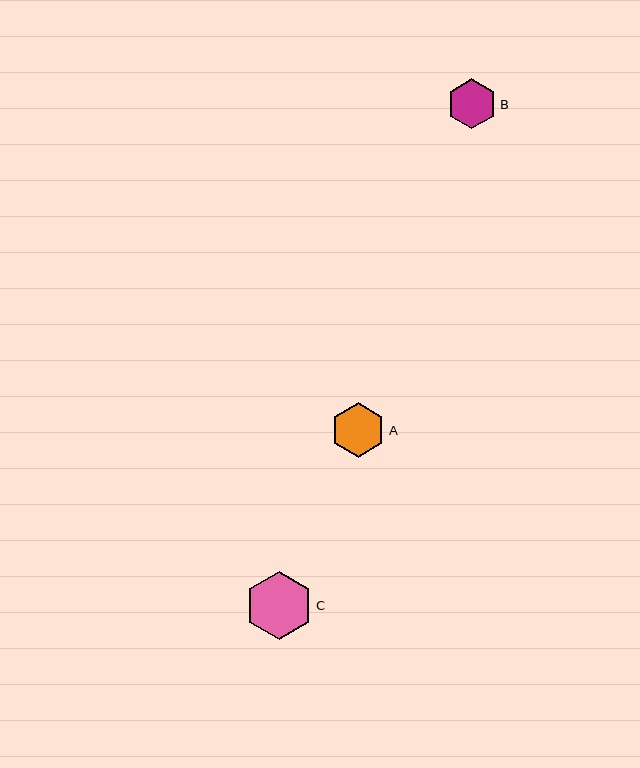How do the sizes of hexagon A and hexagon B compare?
Hexagon A and hexagon B are approximately the same size.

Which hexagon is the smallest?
Hexagon B is the smallest with a size of approximately 50 pixels.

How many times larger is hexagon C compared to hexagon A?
Hexagon C is approximately 1.2 times the size of hexagon A.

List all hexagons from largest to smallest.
From largest to smallest: C, A, B.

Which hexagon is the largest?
Hexagon C is the largest with a size of approximately 67 pixels.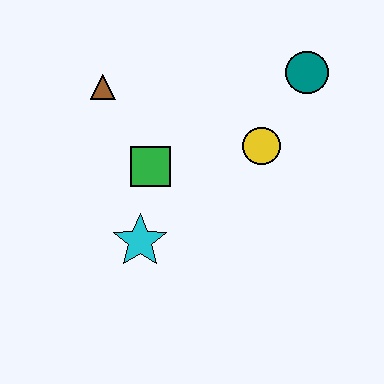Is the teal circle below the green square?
No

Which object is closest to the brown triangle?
The green square is closest to the brown triangle.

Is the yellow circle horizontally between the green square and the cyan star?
No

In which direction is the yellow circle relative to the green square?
The yellow circle is to the right of the green square.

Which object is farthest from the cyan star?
The teal circle is farthest from the cyan star.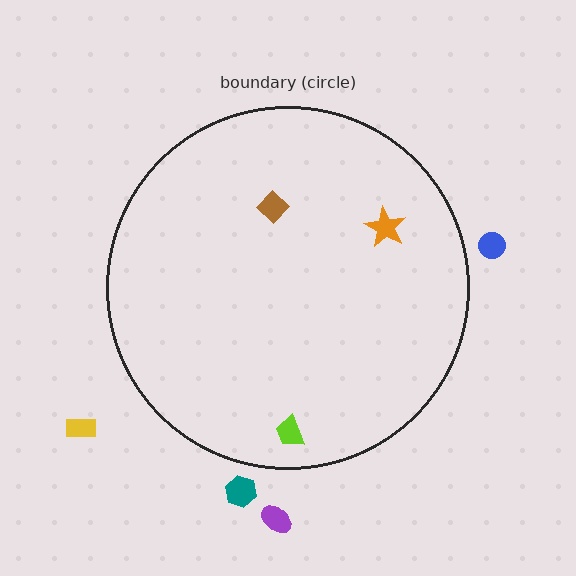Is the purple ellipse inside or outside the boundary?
Outside.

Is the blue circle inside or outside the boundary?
Outside.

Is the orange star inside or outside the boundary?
Inside.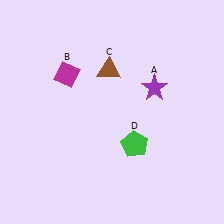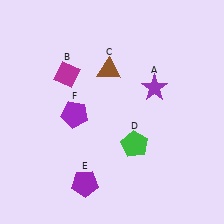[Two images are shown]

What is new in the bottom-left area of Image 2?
A purple pentagon (E) was added in the bottom-left area of Image 2.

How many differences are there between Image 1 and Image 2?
There are 2 differences between the two images.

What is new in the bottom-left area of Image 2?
A purple pentagon (F) was added in the bottom-left area of Image 2.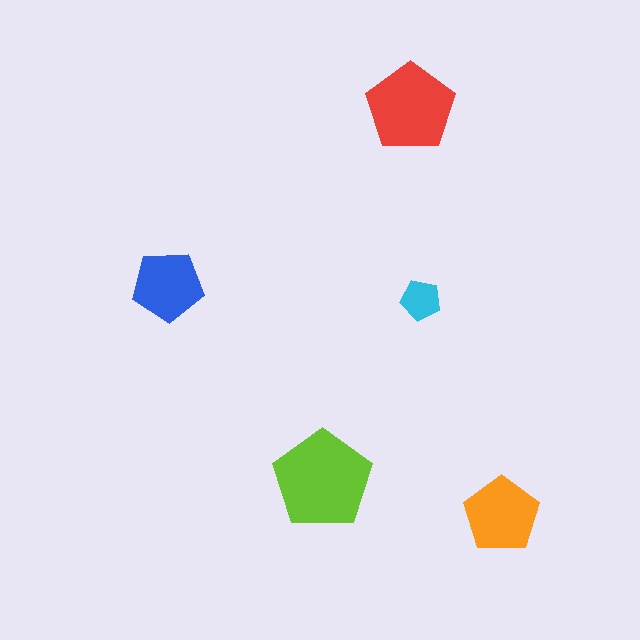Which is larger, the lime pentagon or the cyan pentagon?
The lime one.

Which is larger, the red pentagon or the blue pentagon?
The red one.